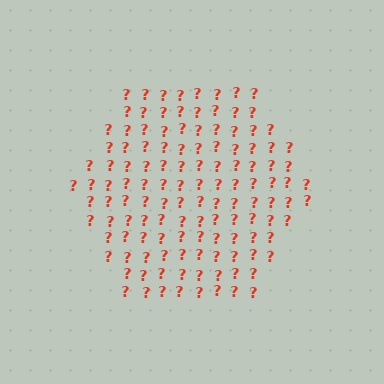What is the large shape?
The large shape is a hexagon.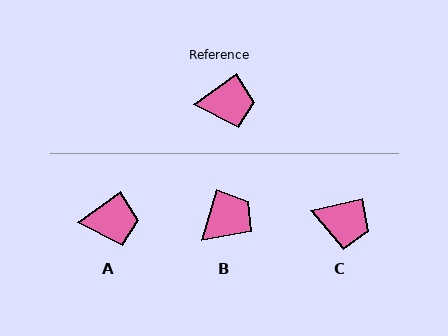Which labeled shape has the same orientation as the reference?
A.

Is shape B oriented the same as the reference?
No, it is off by about 37 degrees.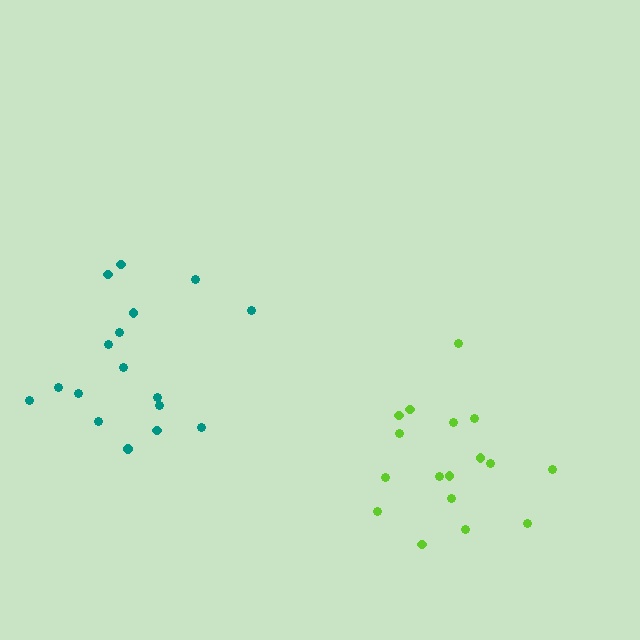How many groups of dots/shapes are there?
There are 2 groups.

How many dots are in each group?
Group 1: 17 dots, Group 2: 17 dots (34 total).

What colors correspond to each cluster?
The clusters are colored: teal, lime.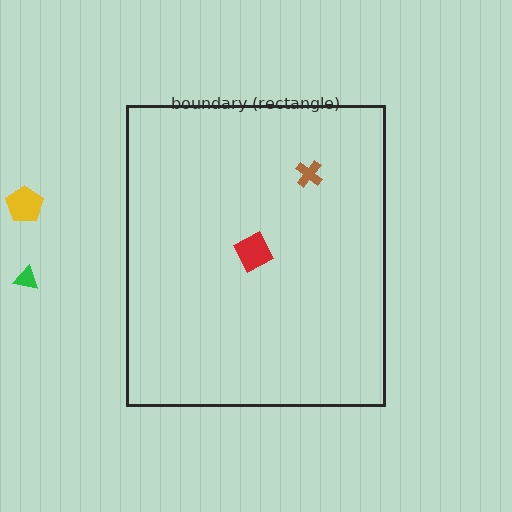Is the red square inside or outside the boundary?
Inside.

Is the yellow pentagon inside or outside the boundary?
Outside.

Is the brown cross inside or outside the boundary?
Inside.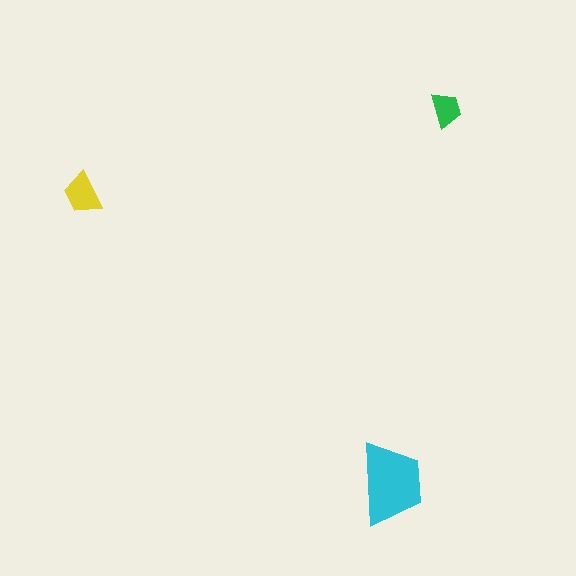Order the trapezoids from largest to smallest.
the cyan one, the yellow one, the green one.